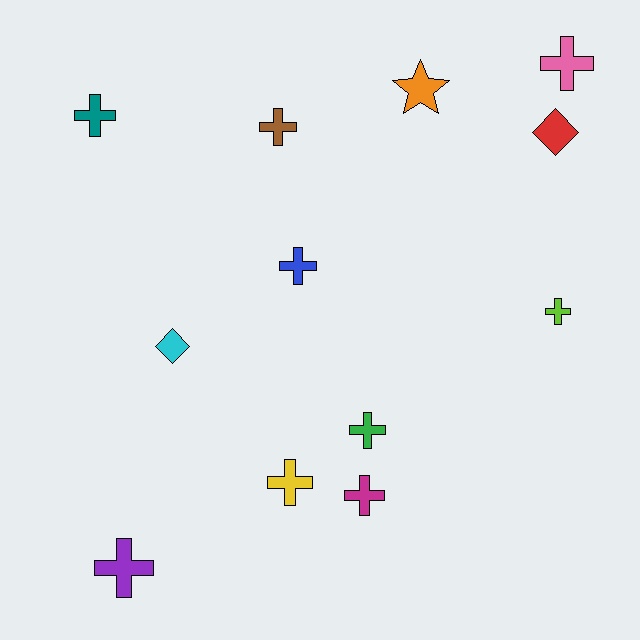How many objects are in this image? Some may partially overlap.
There are 12 objects.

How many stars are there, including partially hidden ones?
There is 1 star.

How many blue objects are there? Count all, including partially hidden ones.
There is 1 blue object.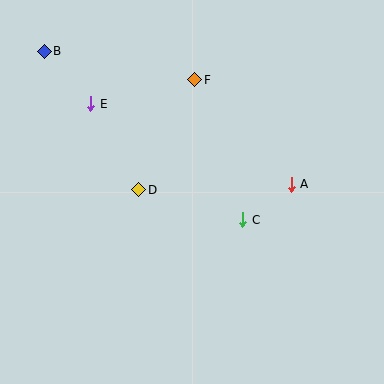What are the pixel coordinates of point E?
Point E is at (91, 104).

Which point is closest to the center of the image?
Point D at (139, 190) is closest to the center.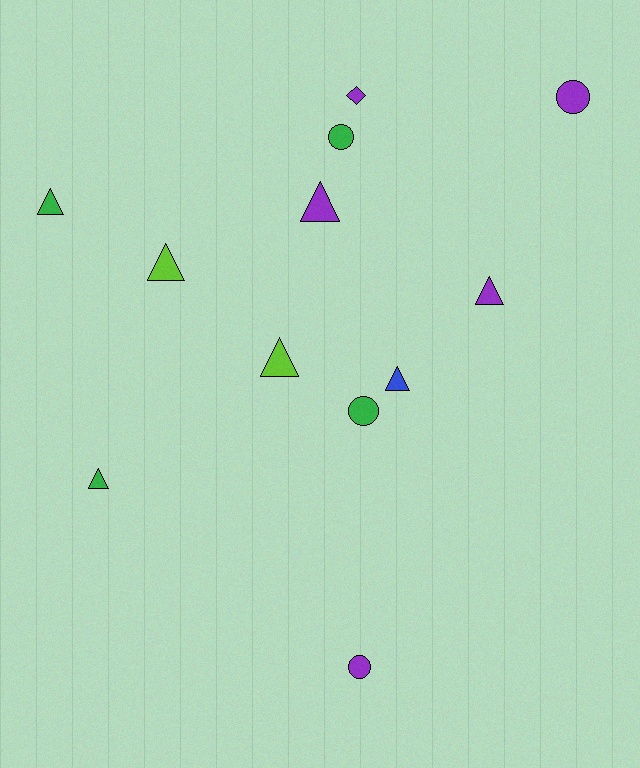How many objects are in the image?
There are 12 objects.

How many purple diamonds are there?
There is 1 purple diamond.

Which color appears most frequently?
Purple, with 5 objects.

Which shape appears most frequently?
Triangle, with 7 objects.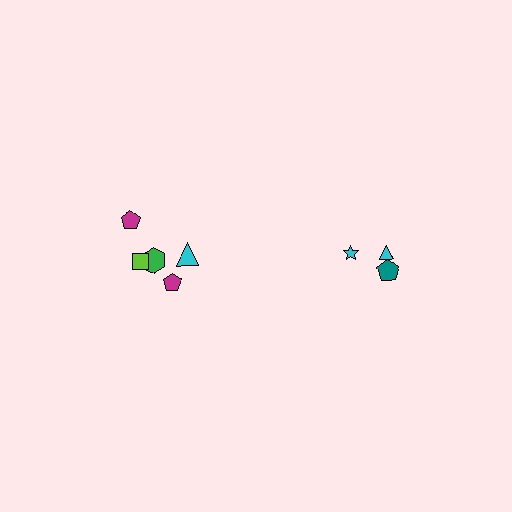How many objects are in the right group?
There are 3 objects.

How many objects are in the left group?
There are 5 objects.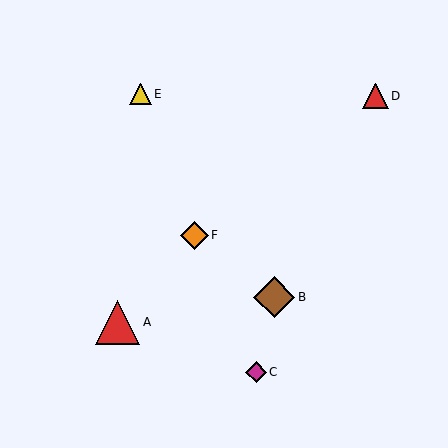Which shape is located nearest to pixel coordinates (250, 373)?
The magenta diamond (labeled C) at (256, 372) is nearest to that location.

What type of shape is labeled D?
Shape D is a red triangle.